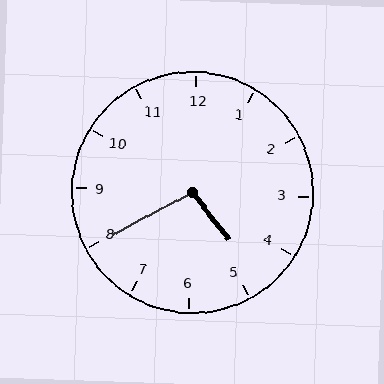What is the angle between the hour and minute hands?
Approximately 100 degrees.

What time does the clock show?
4:40.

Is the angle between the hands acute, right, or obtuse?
It is obtuse.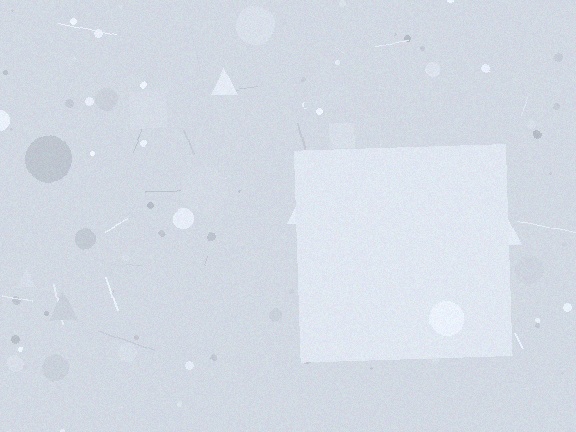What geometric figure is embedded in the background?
A square is embedded in the background.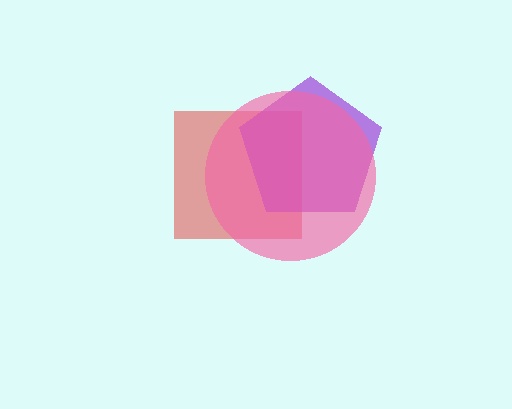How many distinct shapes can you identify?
There are 3 distinct shapes: a red square, a purple pentagon, a pink circle.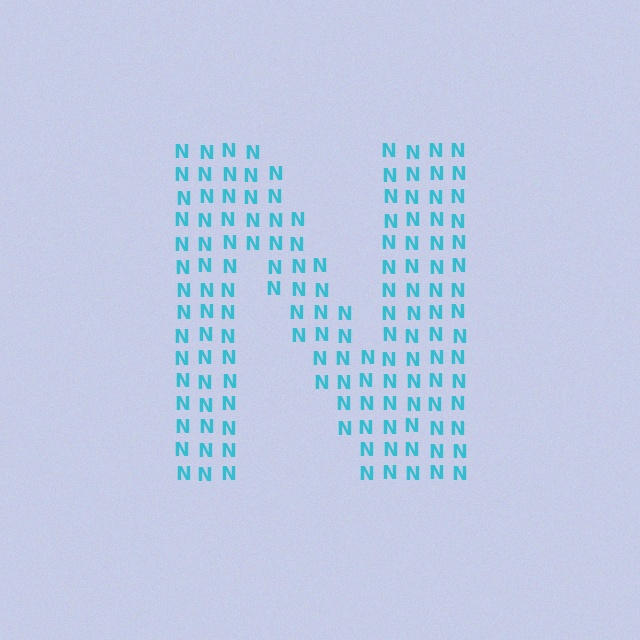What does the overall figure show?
The overall figure shows the letter N.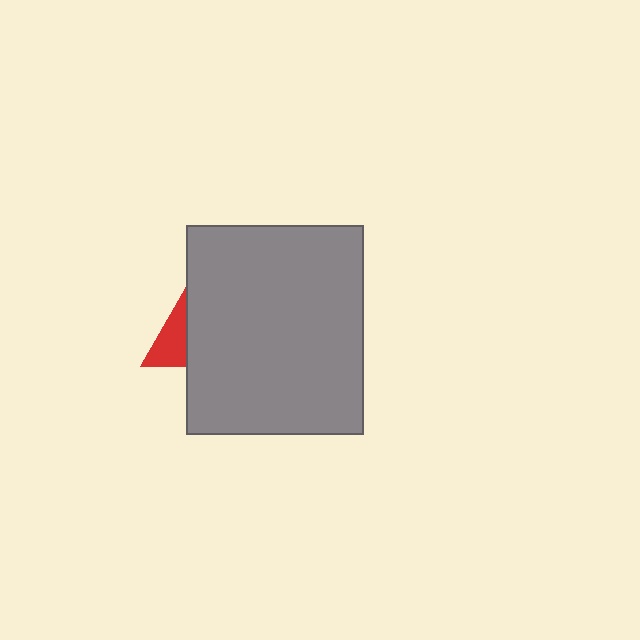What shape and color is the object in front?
The object in front is a gray rectangle.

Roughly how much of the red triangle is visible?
A small part of it is visible (roughly 31%).